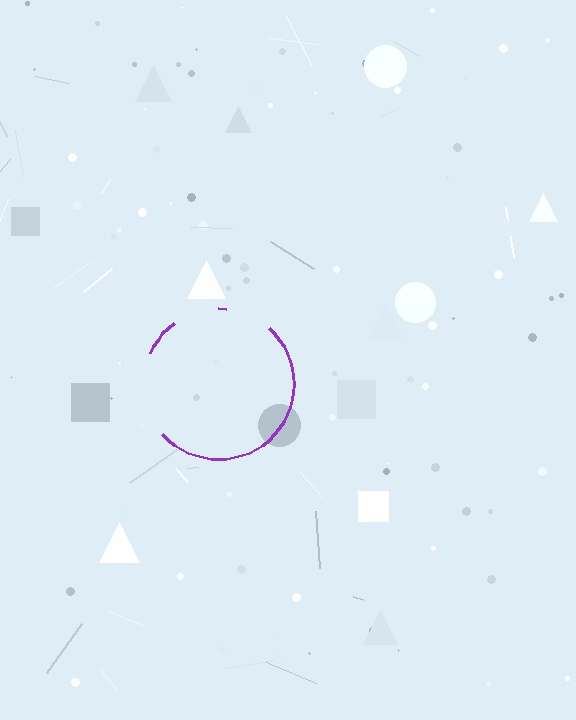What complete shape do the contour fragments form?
The contour fragments form a circle.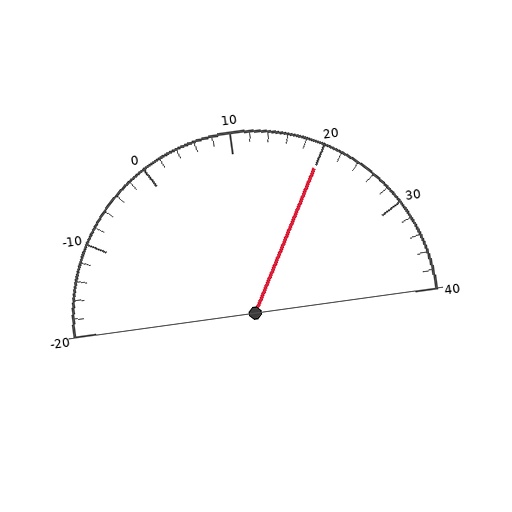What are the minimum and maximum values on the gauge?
The gauge ranges from -20 to 40.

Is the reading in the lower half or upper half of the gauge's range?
The reading is in the upper half of the range (-20 to 40).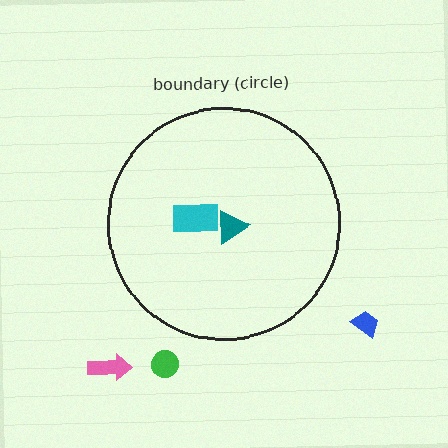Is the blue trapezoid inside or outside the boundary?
Outside.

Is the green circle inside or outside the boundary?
Outside.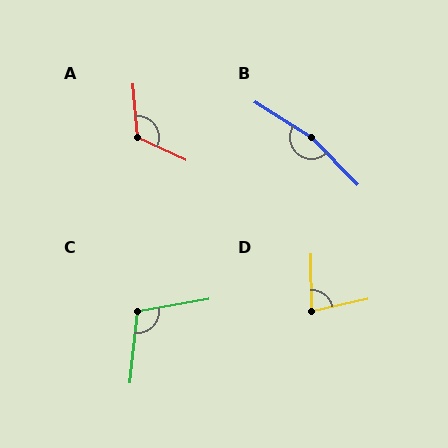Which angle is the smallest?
D, at approximately 78 degrees.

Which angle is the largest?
B, at approximately 167 degrees.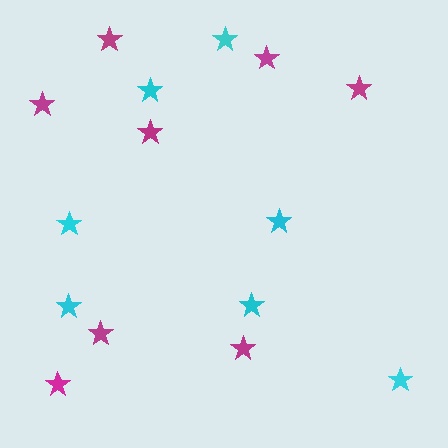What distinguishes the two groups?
There are 2 groups: one group of cyan stars (7) and one group of magenta stars (8).